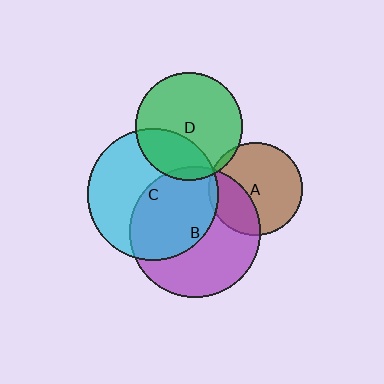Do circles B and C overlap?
Yes.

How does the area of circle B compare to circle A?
Approximately 2.0 times.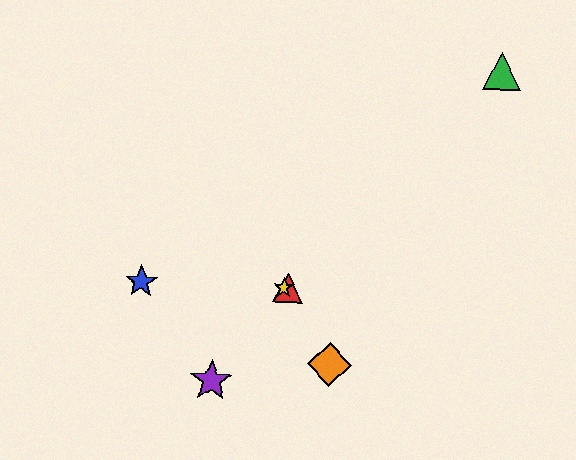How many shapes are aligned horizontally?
3 shapes (the red triangle, the blue star, the yellow star) are aligned horizontally.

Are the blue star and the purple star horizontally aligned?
No, the blue star is at y≈282 and the purple star is at y≈381.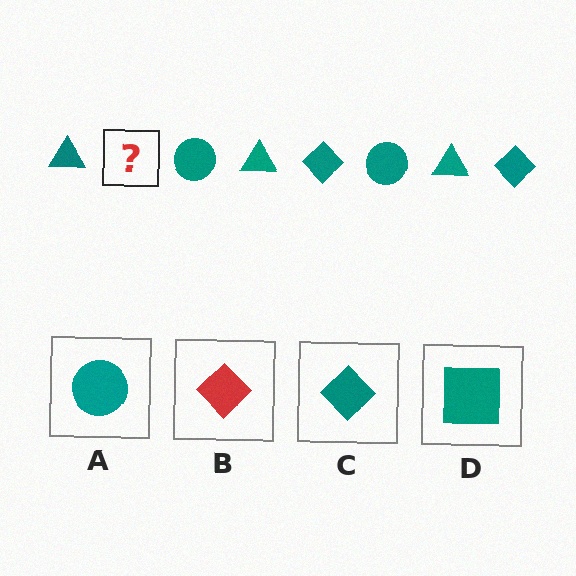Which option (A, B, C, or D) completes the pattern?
C.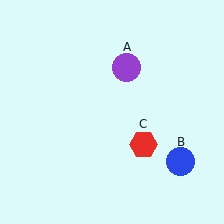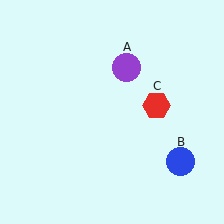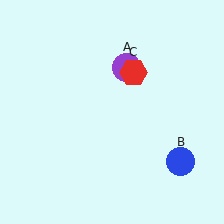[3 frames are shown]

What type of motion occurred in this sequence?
The red hexagon (object C) rotated counterclockwise around the center of the scene.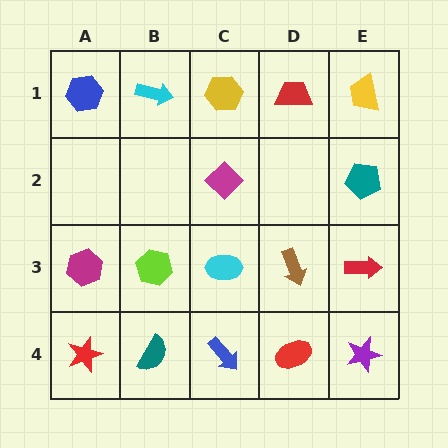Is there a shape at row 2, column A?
No, that cell is empty.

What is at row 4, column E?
A purple star.